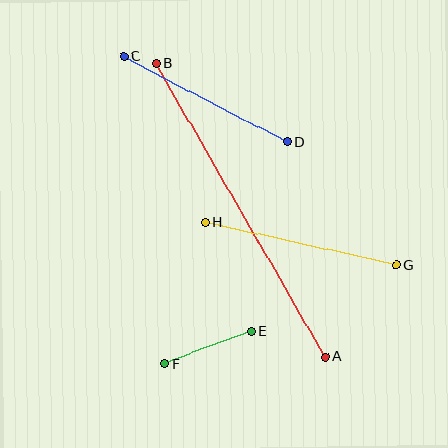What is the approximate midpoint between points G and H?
The midpoint is at approximately (301, 244) pixels.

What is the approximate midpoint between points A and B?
The midpoint is at approximately (241, 210) pixels.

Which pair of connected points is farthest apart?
Points A and B are farthest apart.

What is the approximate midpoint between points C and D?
The midpoint is at approximately (206, 99) pixels.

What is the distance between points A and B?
The distance is approximately 339 pixels.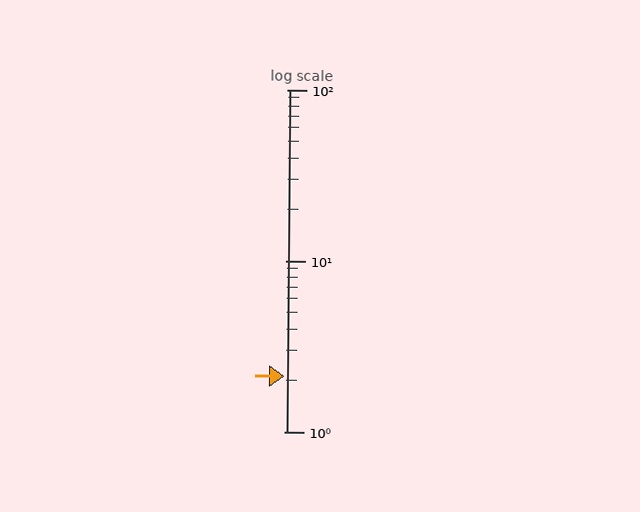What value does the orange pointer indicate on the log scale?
The pointer indicates approximately 2.1.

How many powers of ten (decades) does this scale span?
The scale spans 2 decades, from 1 to 100.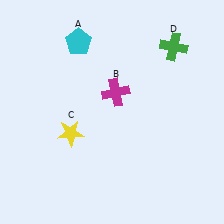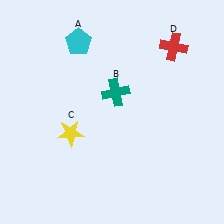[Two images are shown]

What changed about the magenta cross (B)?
In Image 1, B is magenta. In Image 2, it changed to teal.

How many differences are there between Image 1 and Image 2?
There are 2 differences between the two images.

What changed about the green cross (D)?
In Image 1, D is green. In Image 2, it changed to red.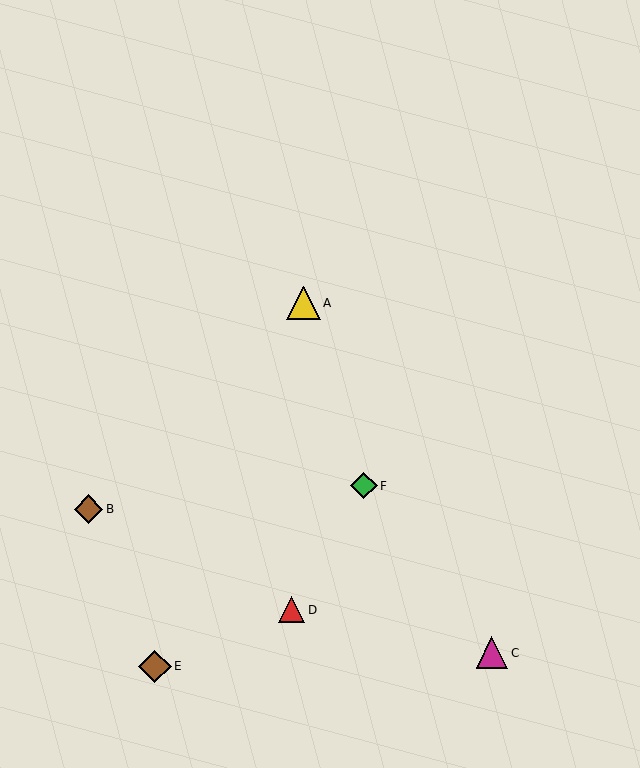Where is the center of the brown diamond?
The center of the brown diamond is at (155, 666).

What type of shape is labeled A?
Shape A is a yellow triangle.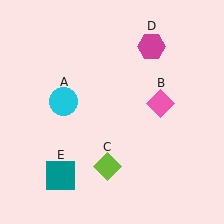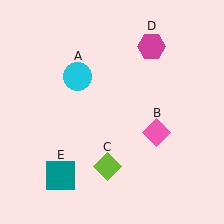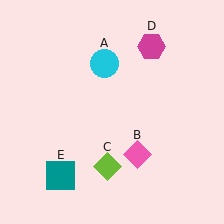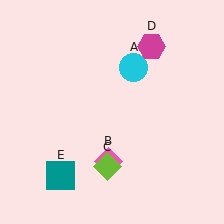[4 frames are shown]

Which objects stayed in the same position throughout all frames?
Lime diamond (object C) and magenta hexagon (object D) and teal square (object E) remained stationary.